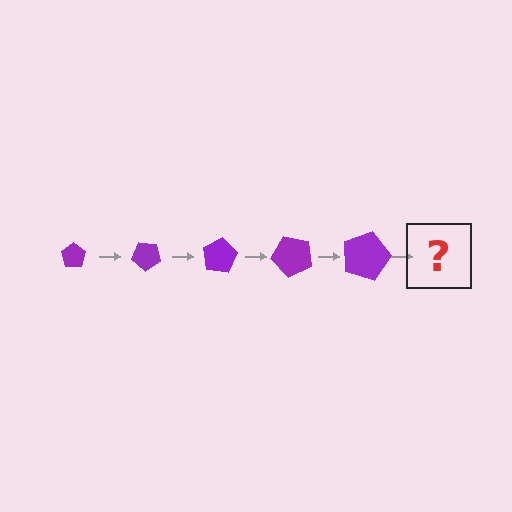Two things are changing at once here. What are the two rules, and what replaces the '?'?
The two rules are that the pentagon grows larger each step and it rotates 40 degrees each step. The '?' should be a pentagon, larger than the previous one and rotated 200 degrees from the start.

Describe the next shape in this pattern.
It should be a pentagon, larger than the previous one and rotated 200 degrees from the start.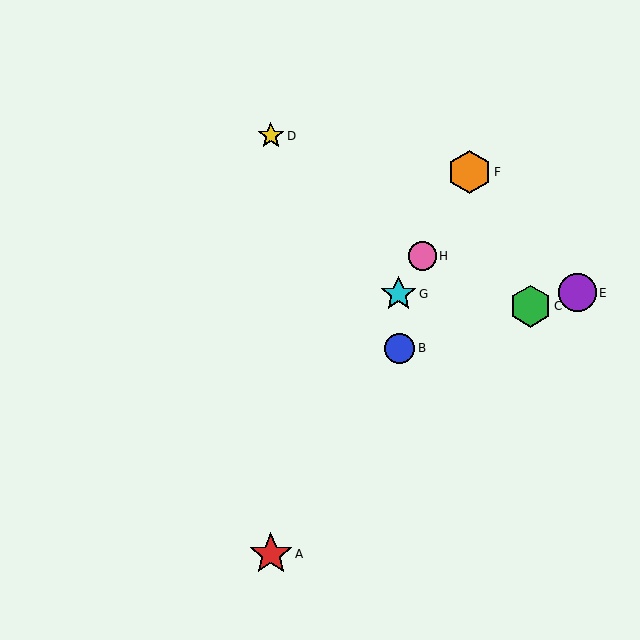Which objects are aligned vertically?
Objects A, D are aligned vertically.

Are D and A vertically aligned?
Yes, both are at x≈271.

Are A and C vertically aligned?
No, A is at x≈271 and C is at x≈530.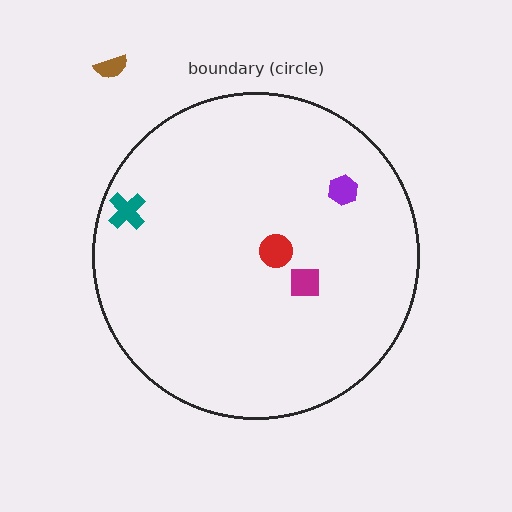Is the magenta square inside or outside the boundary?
Inside.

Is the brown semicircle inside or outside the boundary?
Outside.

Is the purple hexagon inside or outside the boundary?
Inside.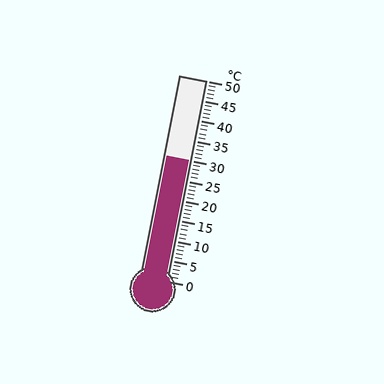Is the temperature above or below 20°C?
The temperature is above 20°C.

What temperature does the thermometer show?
The thermometer shows approximately 30°C.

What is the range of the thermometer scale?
The thermometer scale ranges from 0°C to 50°C.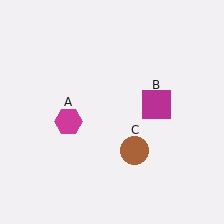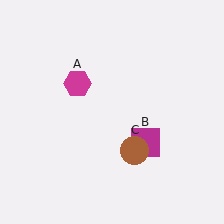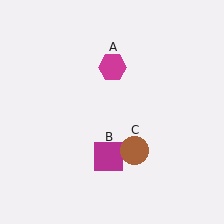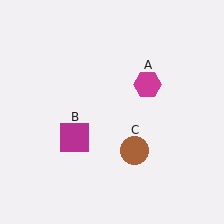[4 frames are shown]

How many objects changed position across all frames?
2 objects changed position: magenta hexagon (object A), magenta square (object B).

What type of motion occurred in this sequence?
The magenta hexagon (object A), magenta square (object B) rotated clockwise around the center of the scene.